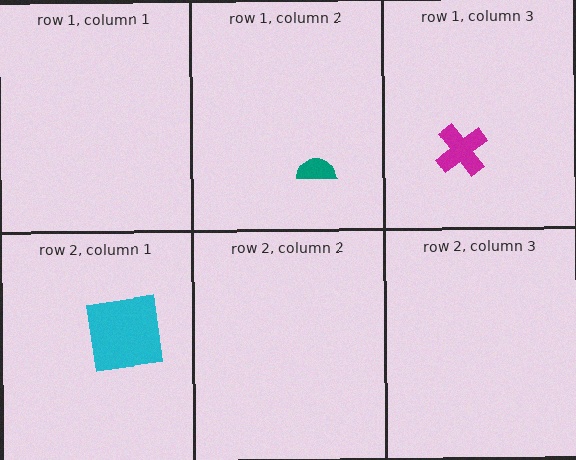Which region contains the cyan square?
The row 2, column 1 region.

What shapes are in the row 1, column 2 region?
The teal semicircle.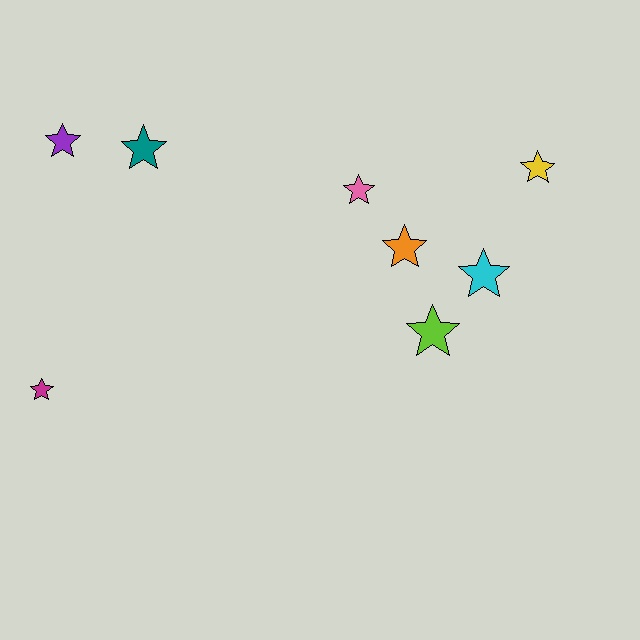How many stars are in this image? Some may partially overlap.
There are 8 stars.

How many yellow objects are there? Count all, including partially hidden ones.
There is 1 yellow object.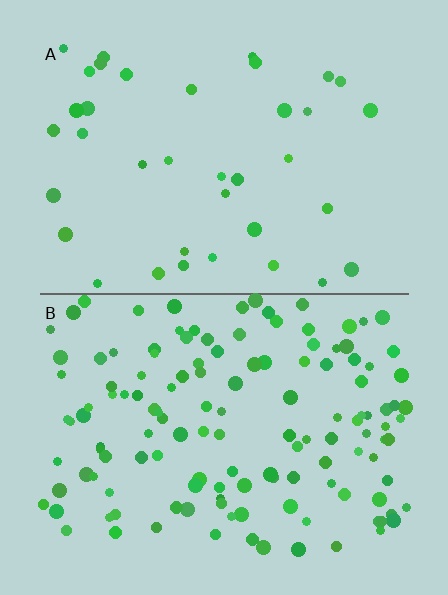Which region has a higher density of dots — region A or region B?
B (the bottom).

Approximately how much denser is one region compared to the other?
Approximately 3.6× — region B over region A.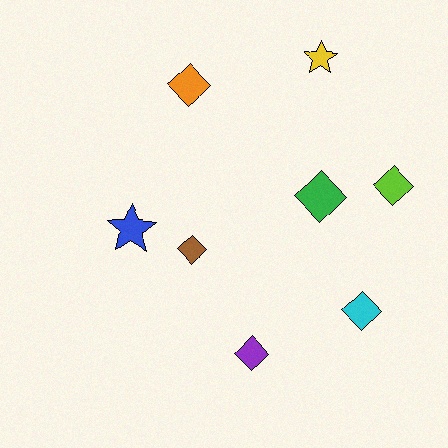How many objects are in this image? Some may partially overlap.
There are 8 objects.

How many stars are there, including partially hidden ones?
There are 2 stars.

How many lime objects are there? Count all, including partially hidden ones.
There is 1 lime object.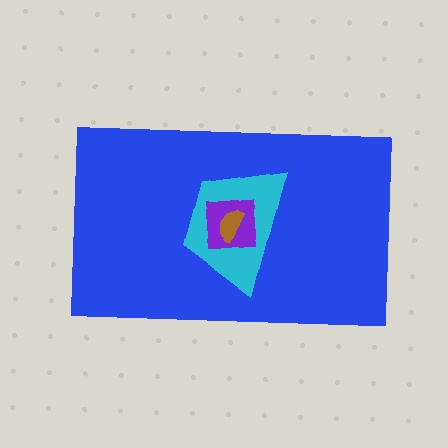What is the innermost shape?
The brown semicircle.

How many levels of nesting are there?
4.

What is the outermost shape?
The blue rectangle.